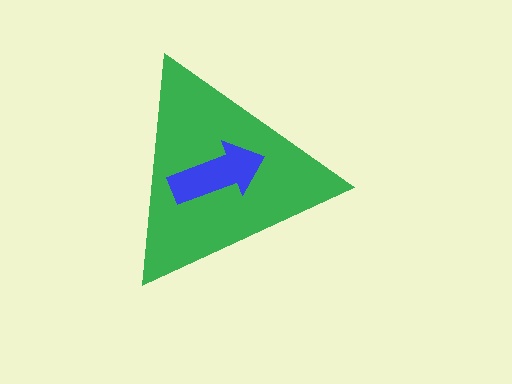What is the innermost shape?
The blue arrow.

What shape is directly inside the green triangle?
The blue arrow.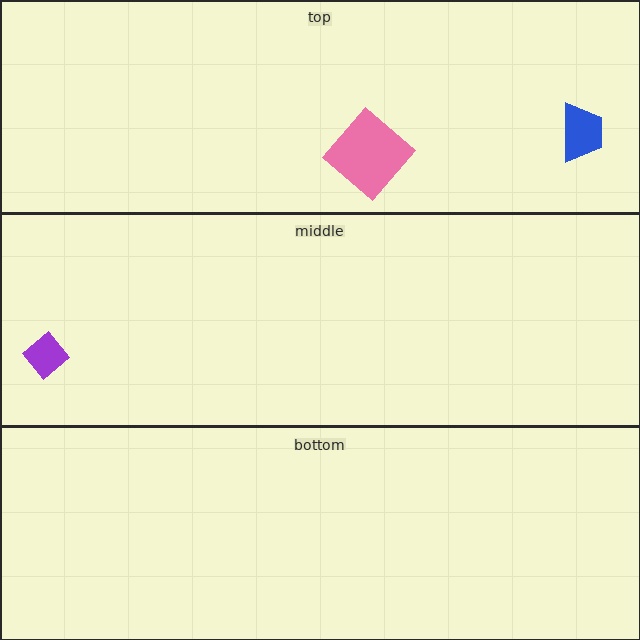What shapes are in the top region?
The pink diamond, the blue trapezoid.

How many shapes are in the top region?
2.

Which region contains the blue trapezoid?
The top region.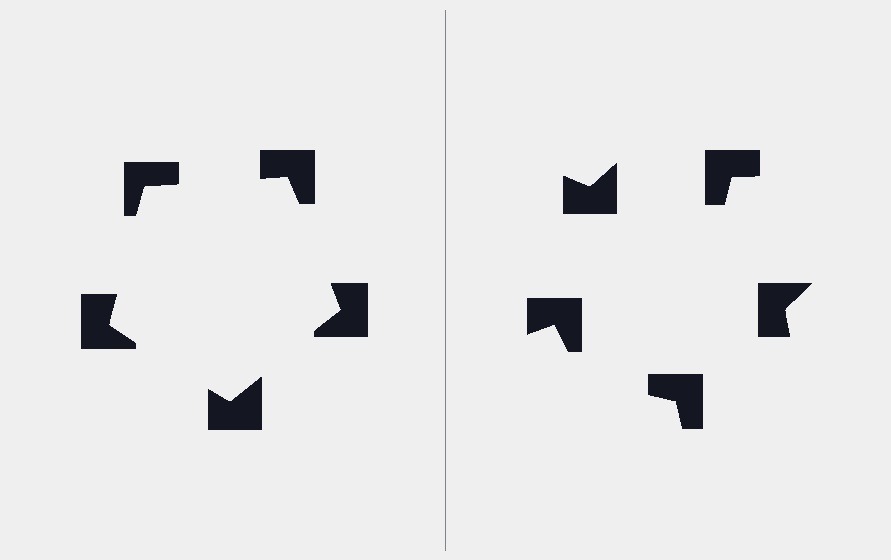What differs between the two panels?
The notched squares are positioned identically on both sides; only the wedge orientations differ. On the left they align to a pentagon; on the right they are misaligned.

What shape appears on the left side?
An illusory pentagon.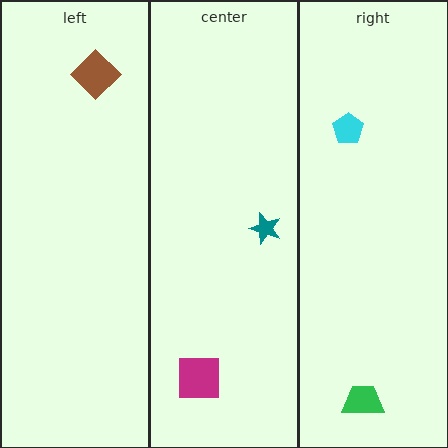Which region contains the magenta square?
The center region.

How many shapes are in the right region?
2.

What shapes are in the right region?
The green trapezoid, the cyan pentagon.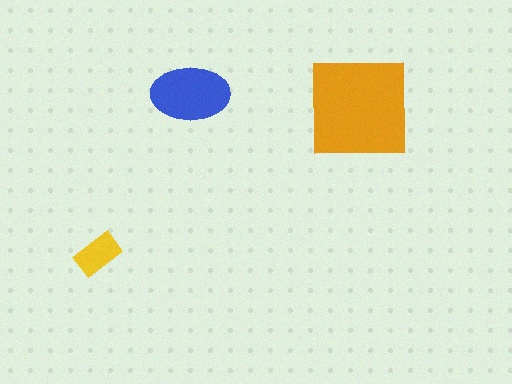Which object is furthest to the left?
The yellow rectangle is leftmost.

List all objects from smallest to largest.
The yellow rectangle, the blue ellipse, the orange square.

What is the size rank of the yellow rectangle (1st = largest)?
3rd.